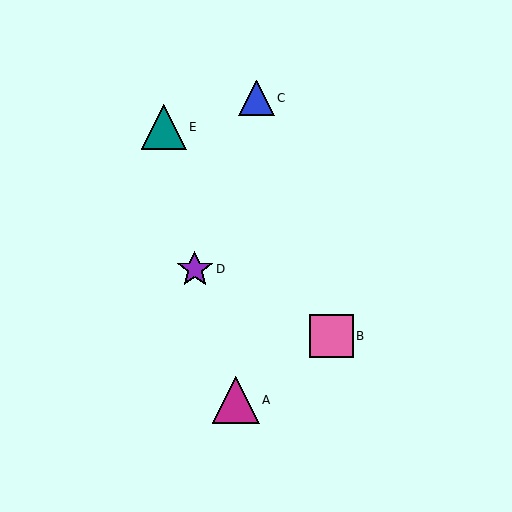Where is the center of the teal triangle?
The center of the teal triangle is at (164, 127).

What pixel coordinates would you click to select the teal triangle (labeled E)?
Click at (164, 127) to select the teal triangle E.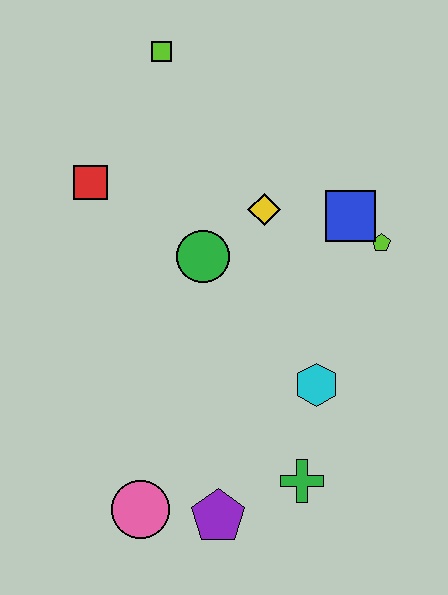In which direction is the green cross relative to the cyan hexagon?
The green cross is below the cyan hexagon.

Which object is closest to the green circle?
The yellow diamond is closest to the green circle.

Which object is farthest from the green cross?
The lime square is farthest from the green cross.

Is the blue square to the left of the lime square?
No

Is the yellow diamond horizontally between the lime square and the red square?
No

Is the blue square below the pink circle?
No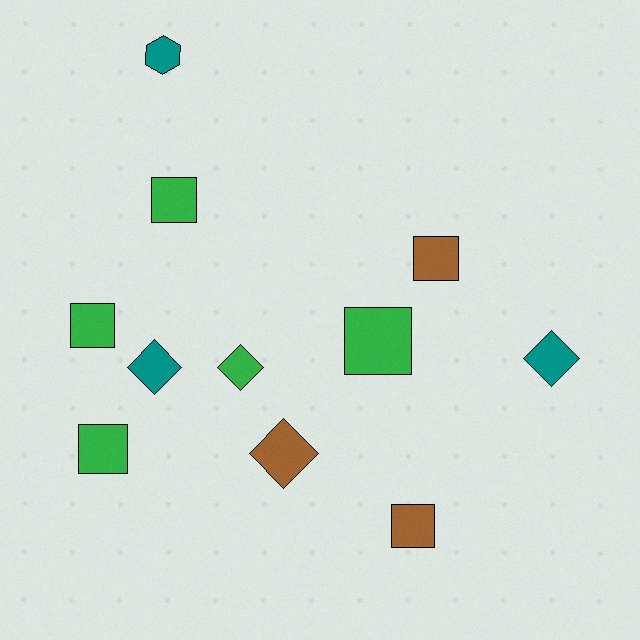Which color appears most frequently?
Green, with 5 objects.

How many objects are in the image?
There are 11 objects.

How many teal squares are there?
There are no teal squares.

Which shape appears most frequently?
Square, with 6 objects.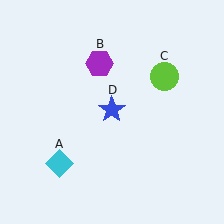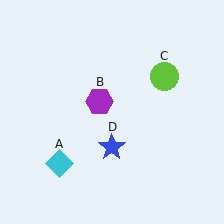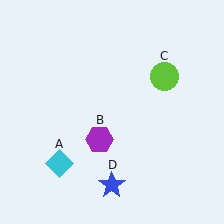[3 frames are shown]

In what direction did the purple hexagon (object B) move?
The purple hexagon (object B) moved down.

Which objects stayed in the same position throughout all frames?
Cyan diamond (object A) and lime circle (object C) remained stationary.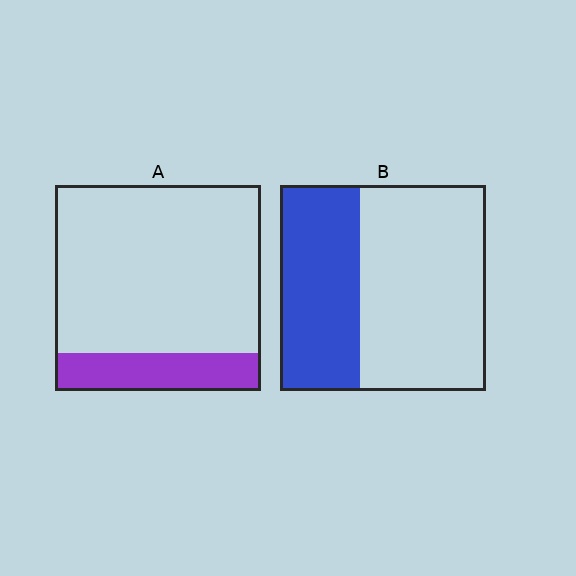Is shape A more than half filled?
No.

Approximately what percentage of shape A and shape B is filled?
A is approximately 20% and B is approximately 40%.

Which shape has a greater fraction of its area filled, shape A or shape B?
Shape B.